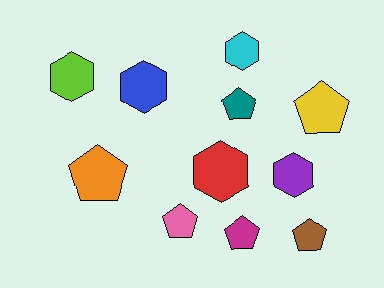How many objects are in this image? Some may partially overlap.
There are 11 objects.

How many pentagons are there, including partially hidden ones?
There are 6 pentagons.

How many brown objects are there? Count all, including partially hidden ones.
There is 1 brown object.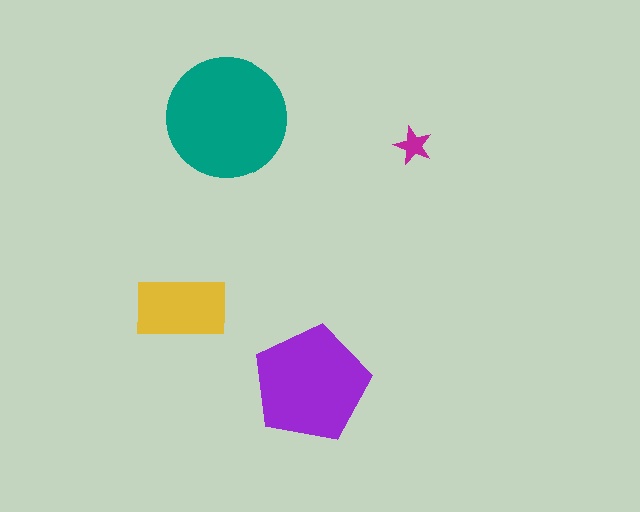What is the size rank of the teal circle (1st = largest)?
1st.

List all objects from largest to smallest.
The teal circle, the purple pentagon, the yellow rectangle, the magenta star.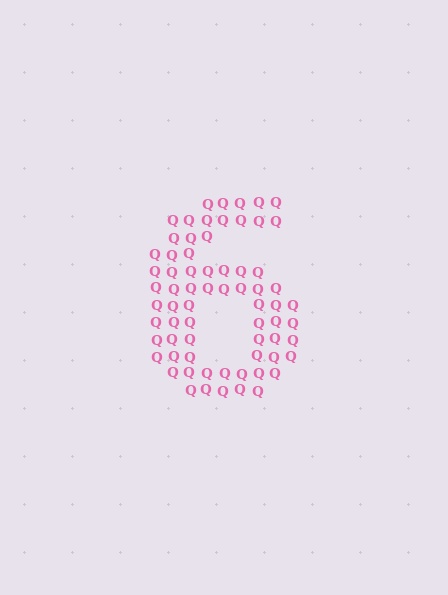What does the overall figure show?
The overall figure shows the digit 6.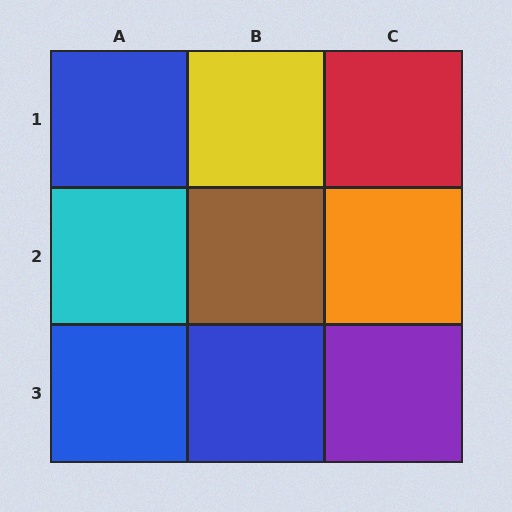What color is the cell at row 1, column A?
Blue.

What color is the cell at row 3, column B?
Blue.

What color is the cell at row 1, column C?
Red.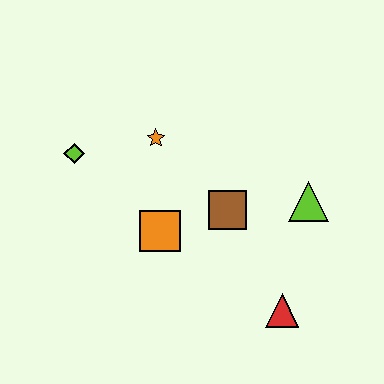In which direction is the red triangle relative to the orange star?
The red triangle is below the orange star.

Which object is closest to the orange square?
The brown square is closest to the orange square.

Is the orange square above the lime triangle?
No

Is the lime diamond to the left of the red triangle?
Yes